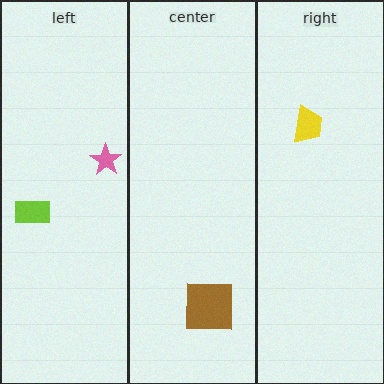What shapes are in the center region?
The brown square.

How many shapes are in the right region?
1.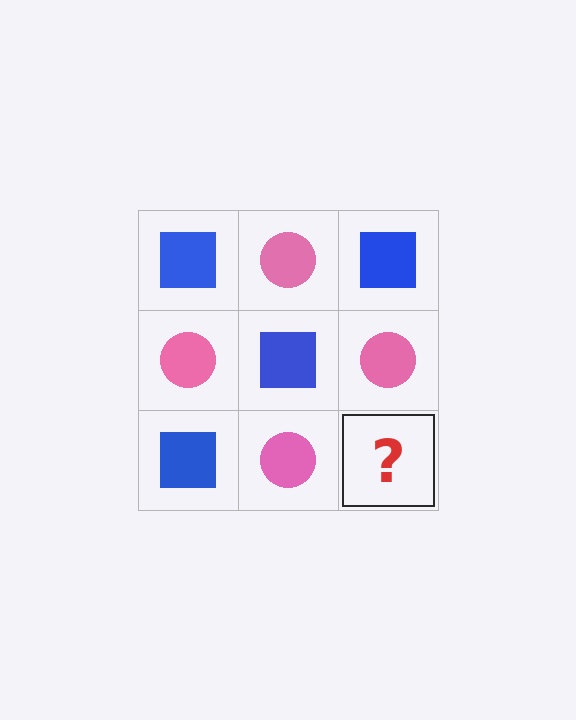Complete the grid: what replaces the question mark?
The question mark should be replaced with a blue square.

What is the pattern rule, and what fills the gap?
The rule is that it alternates blue square and pink circle in a checkerboard pattern. The gap should be filled with a blue square.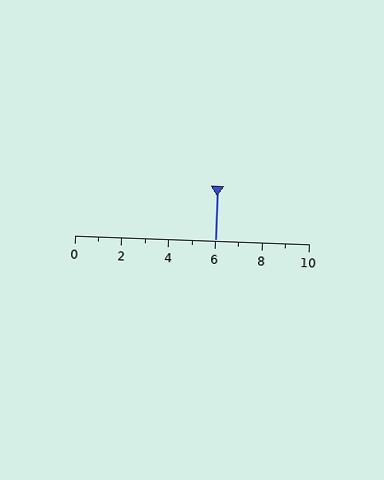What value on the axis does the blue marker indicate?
The marker indicates approximately 6.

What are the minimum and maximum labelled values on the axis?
The axis runs from 0 to 10.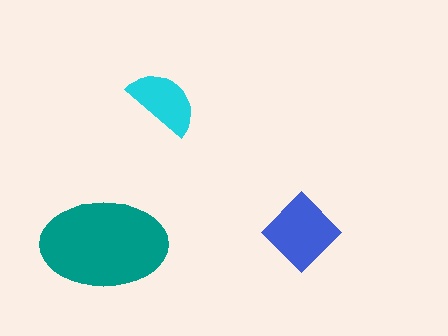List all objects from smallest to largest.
The cyan semicircle, the blue diamond, the teal ellipse.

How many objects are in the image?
There are 3 objects in the image.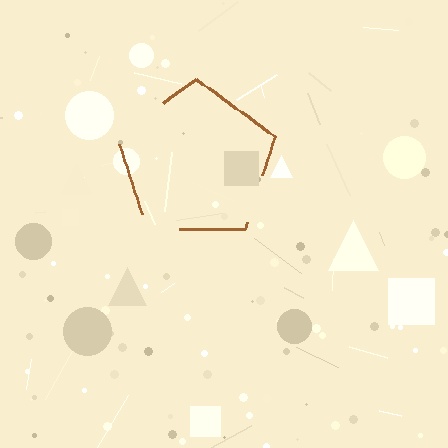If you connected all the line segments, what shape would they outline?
They would outline a pentagon.